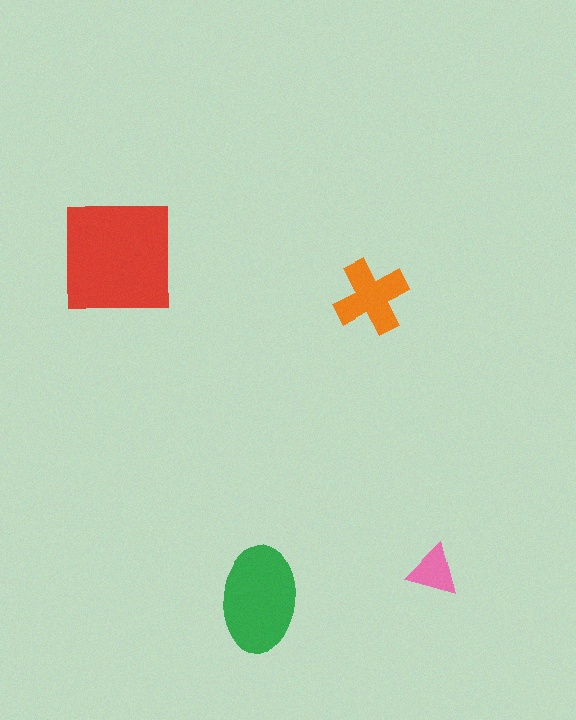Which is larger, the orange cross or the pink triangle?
The orange cross.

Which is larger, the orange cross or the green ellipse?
The green ellipse.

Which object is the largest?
The red square.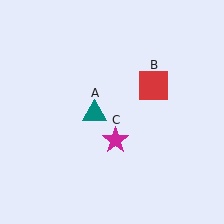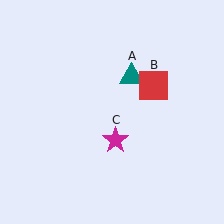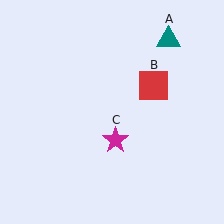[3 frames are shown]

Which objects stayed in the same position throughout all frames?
Red square (object B) and magenta star (object C) remained stationary.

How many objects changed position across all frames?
1 object changed position: teal triangle (object A).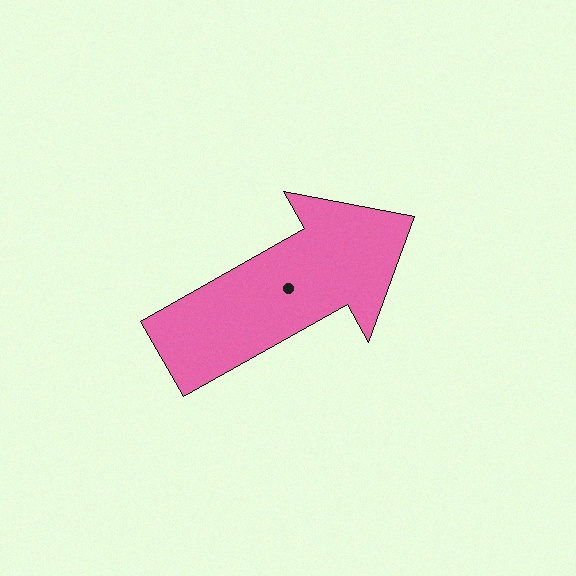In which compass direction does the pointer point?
Northeast.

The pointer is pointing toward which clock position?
Roughly 2 o'clock.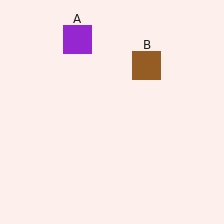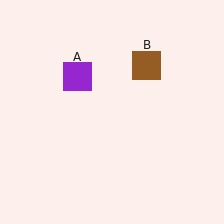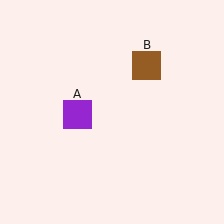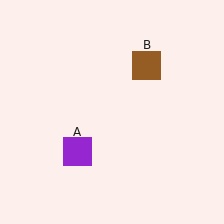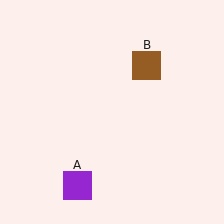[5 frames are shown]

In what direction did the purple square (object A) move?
The purple square (object A) moved down.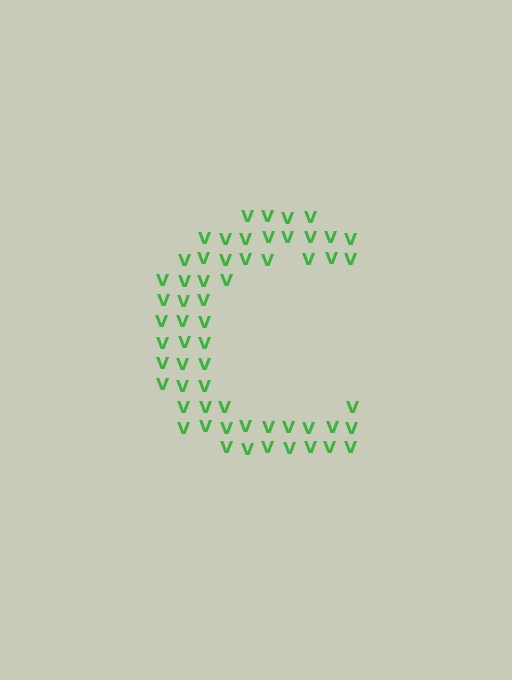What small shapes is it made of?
It is made of small letter V's.